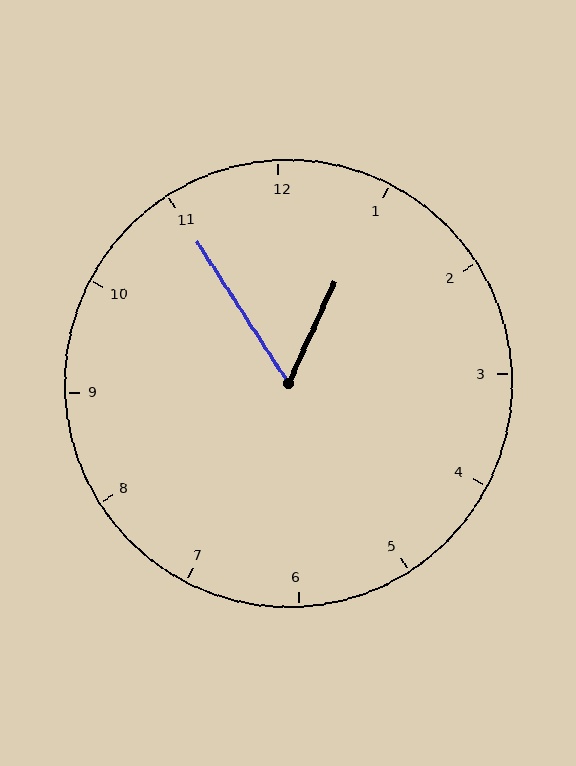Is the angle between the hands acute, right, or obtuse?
It is acute.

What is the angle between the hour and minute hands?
Approximately 58 degrees.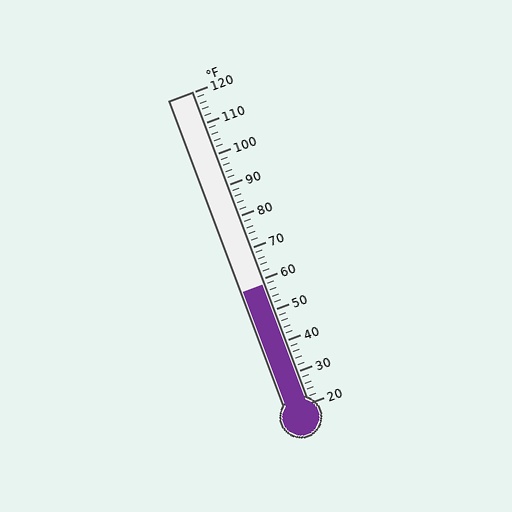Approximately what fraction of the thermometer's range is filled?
The thermometer is filled to approximately 40% of its range.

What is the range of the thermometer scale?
The thermometer scale ranges from 20°F to 120°F.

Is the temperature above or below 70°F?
The temperature is below 70°F.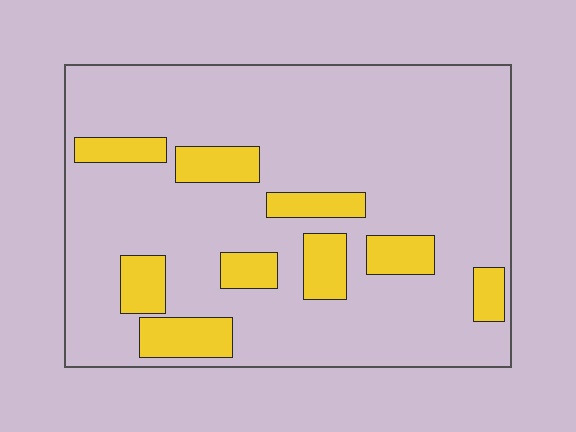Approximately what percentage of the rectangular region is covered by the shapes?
Approximately 20%.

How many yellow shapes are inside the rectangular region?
9.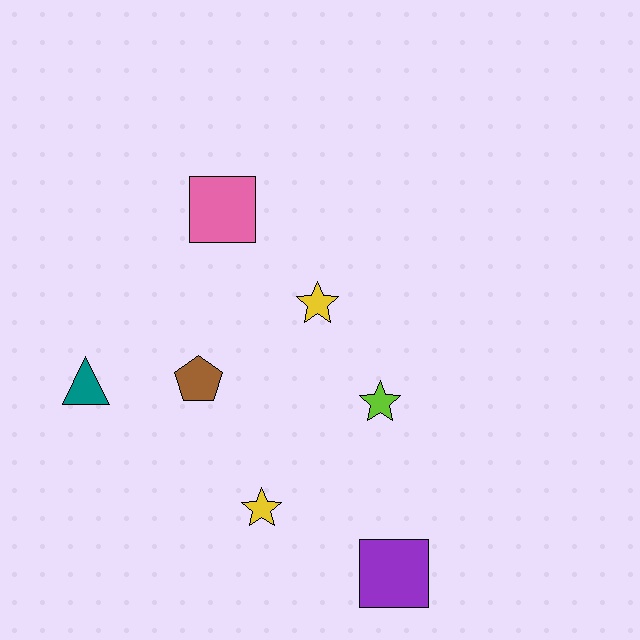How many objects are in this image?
There are 7 objects.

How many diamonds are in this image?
There are no diamonds.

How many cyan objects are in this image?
There are no cyan objects.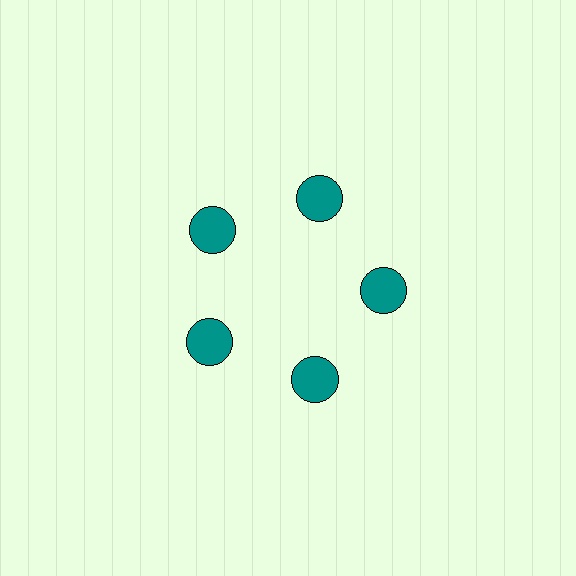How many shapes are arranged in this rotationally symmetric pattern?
There are 5 shapes, arranged in 5 groups of 1.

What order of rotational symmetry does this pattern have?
This pattern has 5-fold rotational symmetry.